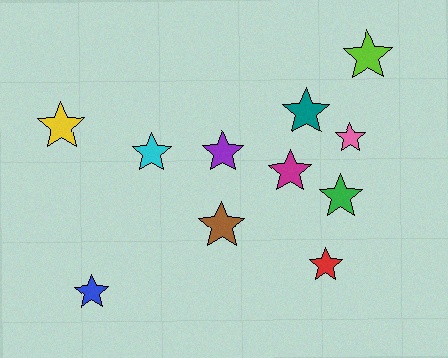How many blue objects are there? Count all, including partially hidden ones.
There is 1 blue object.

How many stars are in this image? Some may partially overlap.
There are 11 stars.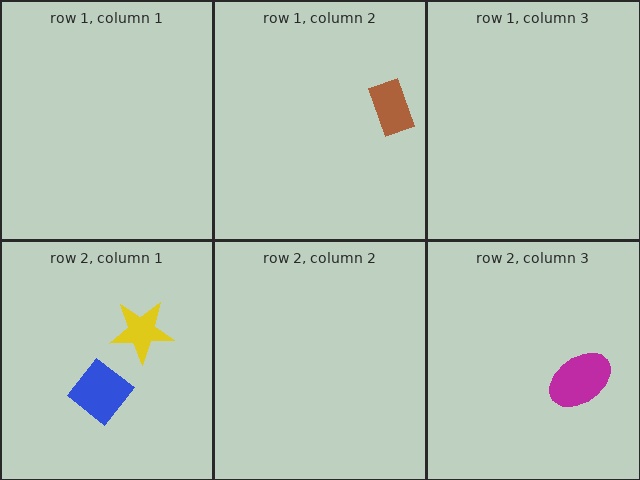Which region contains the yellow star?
The row 2, column 1 region.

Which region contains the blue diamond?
The row 2, column 1 region.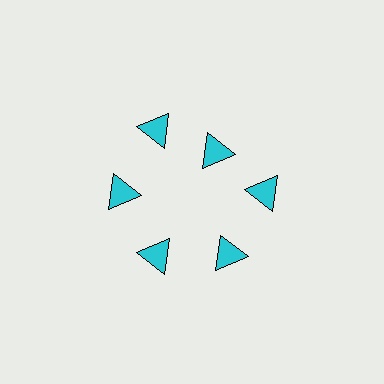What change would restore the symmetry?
The symmetry would be restored by moving it outward, back onto the ring so that all 6 triangles sit at equal angles and equal distance from the center.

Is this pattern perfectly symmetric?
No. The 6 cyan triangles are arranged in a ring, but one element near the 1 o'clock position is pulled inward toward the center, breaking the 6-fold rotational symmetry.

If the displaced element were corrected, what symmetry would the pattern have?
It would have 6-fold rotational symmetry — the pattern would map onto itself every 60 degrees.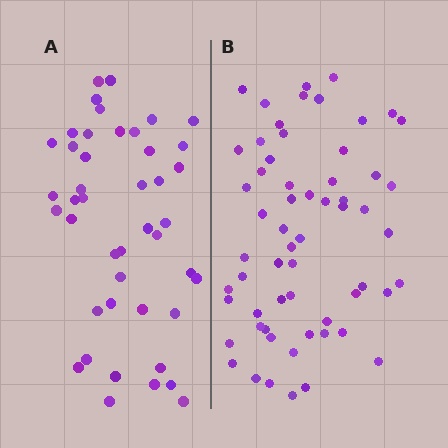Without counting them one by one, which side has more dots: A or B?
Region B (the right region) has more dots.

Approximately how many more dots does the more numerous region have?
Region B has approximately 15 more dots than region A.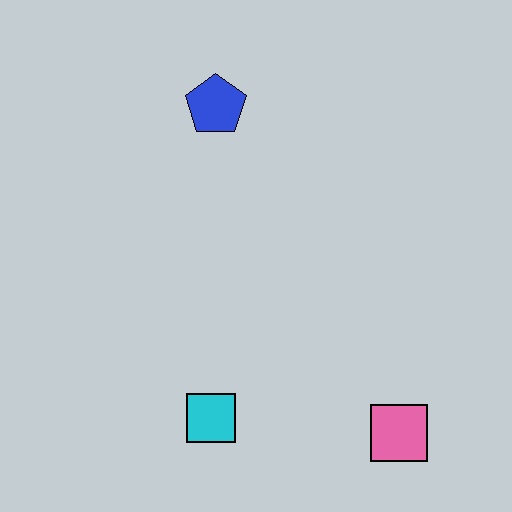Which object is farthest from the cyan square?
The blue pentagon is farthest from the cyan square.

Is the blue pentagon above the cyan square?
Yes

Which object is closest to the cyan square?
The pink square is closest to the cyan square.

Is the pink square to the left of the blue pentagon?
No